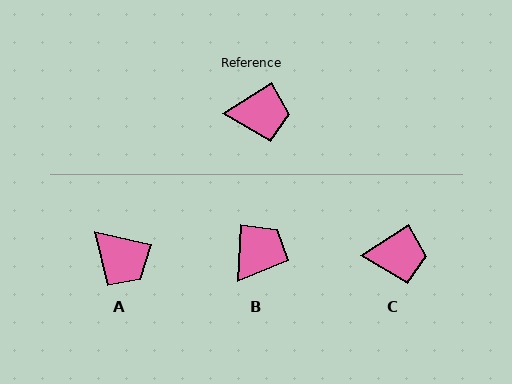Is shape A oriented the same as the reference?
No, it is off by about 46 degrees.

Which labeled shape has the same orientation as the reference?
C.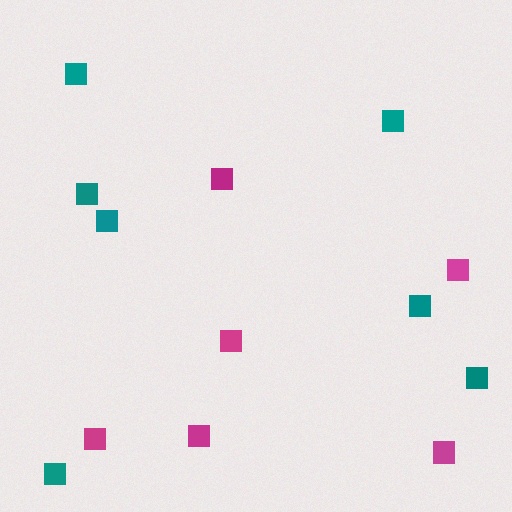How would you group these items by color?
There are 2 groups: one group of teal squares (7) and one group of magenta squares (6).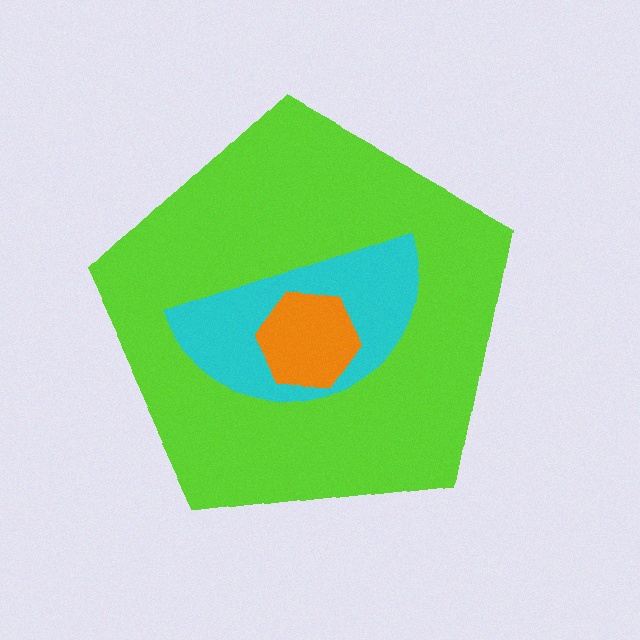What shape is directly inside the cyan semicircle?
The orange hexagon.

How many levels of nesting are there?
3.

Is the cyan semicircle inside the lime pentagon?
Yes.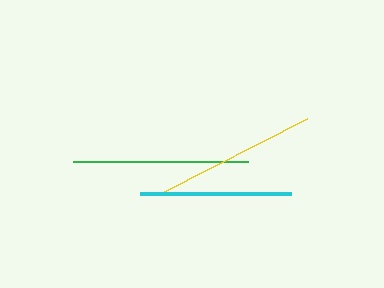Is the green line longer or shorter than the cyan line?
The green line is longer than the cyan line.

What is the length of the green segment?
The green segment is approximately 175 pixels long.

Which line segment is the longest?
The green line is the longest at approximately 175 pixels.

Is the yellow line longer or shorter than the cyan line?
The yellow line is longer than the cyan line.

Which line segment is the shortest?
The cyan line is the shortest at approximately 151 pixels.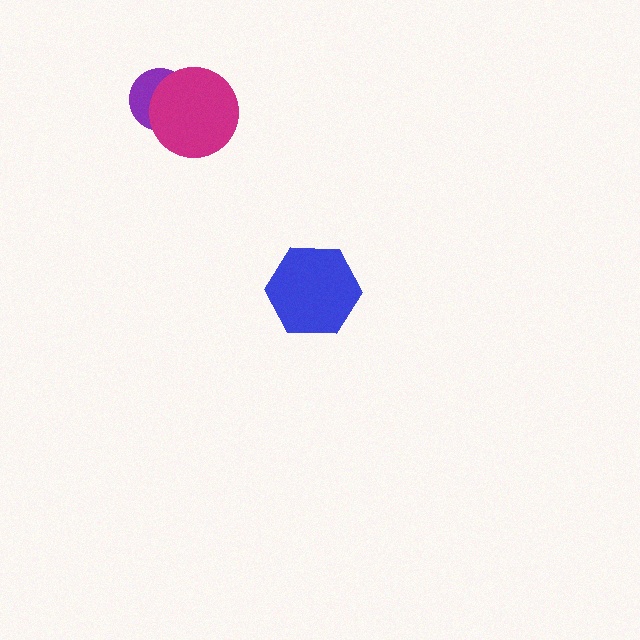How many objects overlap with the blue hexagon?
0 objects overlap with the blue hexagon.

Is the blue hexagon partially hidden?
No, no other shape covers it.